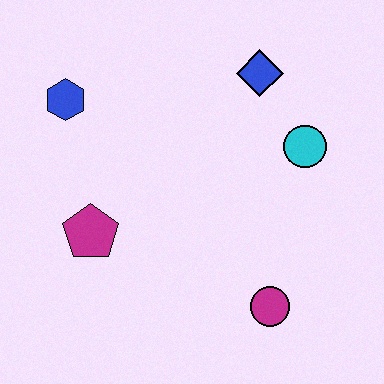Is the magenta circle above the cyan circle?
No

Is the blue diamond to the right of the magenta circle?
No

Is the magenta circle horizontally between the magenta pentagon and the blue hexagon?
No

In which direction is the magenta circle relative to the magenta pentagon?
The magenta circle is to the right of the magenta pentagon.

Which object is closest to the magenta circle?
The cyan circle is closest to the magenta circle.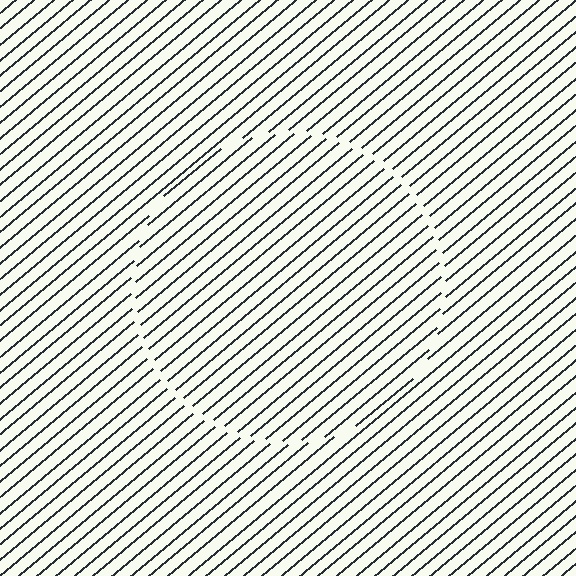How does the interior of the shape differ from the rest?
The interior of the shape contains the same grating, shifted by half a period — the contour is defined by the phase discontinuity where line-ends from the inner and outer gratings abut.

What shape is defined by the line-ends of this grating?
An illusory circle. The interior of the shape contains the same grating, shifted by half a period — the contour is defined by the phase discontinuity where line-ends from the inner and outer gratings abut.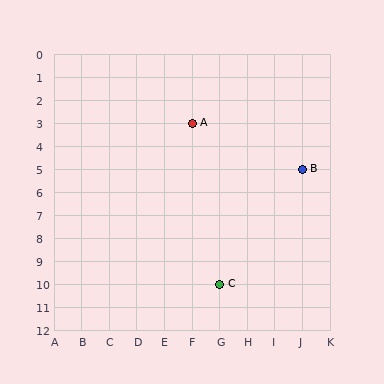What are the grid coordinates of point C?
Point C is at grid coordinates (G, 10).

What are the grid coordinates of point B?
Point B is at grid coordinates (J, 5).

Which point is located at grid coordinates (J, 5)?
Point B is at (J, 5).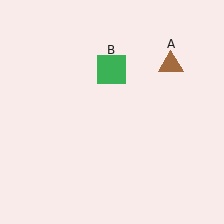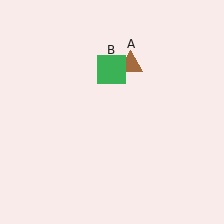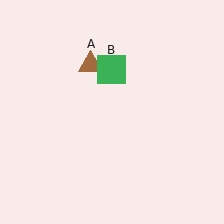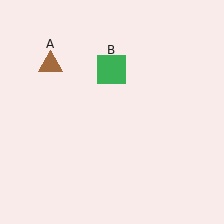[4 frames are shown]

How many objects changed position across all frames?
1 object changed position: brown triangle (object A).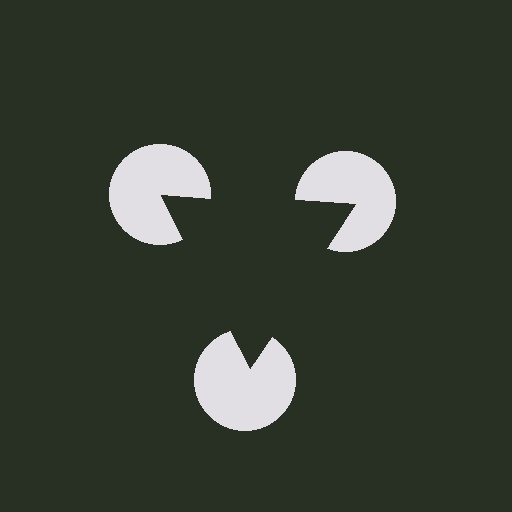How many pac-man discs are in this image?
There are 3 — one at each vertex of the illusory triangle.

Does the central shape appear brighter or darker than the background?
It typically appears slightly darker than the background, even though no actual brightness change is drawn.